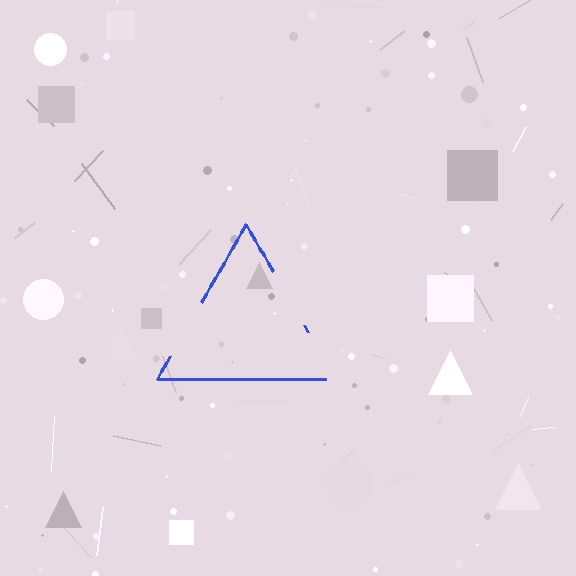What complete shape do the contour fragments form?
The contour fragments form a triangle.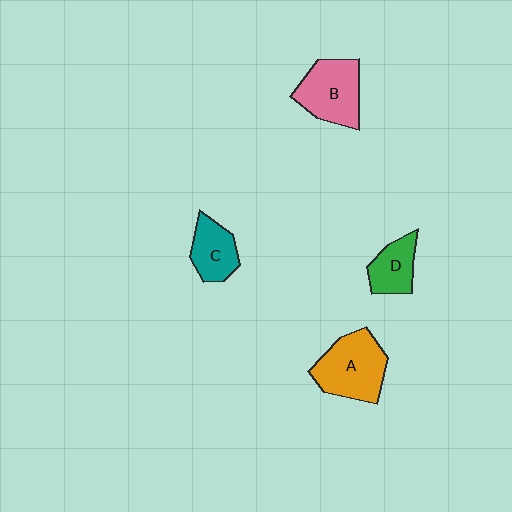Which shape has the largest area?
Shape A (orange).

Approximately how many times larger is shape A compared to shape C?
Approximately 1.6 times.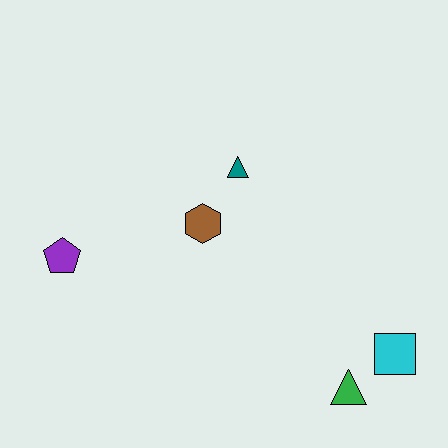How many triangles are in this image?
There are 2 triangles.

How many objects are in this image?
There are 5 objects.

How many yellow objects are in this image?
There are no yellow objects.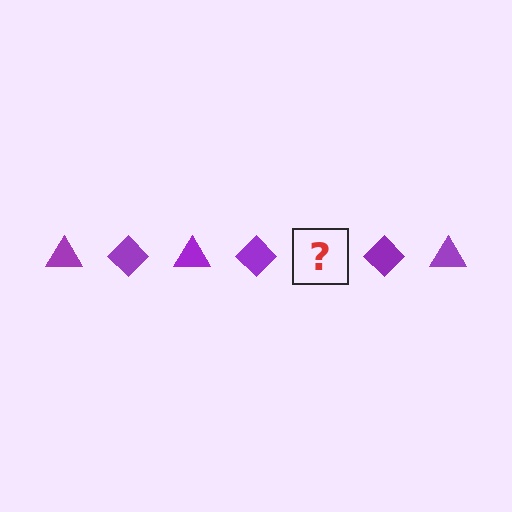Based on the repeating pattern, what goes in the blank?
The blank should be a purple triangle.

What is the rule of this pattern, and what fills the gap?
The rule is that the pattern cycles through triangle, diamond shapes in purple. The gap should be filled with a purple triangle.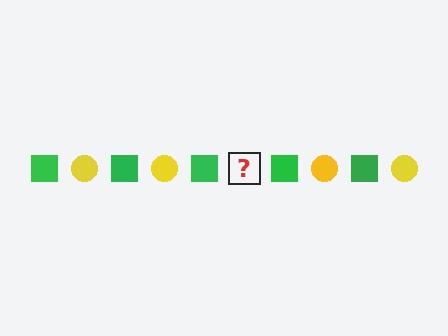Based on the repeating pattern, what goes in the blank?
The blank should be a yellow circle.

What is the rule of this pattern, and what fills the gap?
The rule is that the pattern alternates between green square and yellow circle. The gap should be filled with a yellow circle.